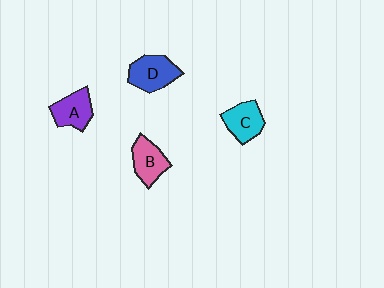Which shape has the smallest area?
Shape C (cyan).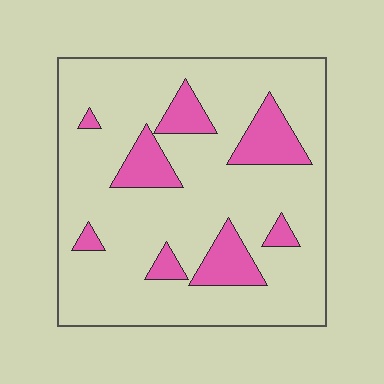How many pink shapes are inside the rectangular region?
8.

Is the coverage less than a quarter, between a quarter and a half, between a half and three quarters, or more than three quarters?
Less than a quarter.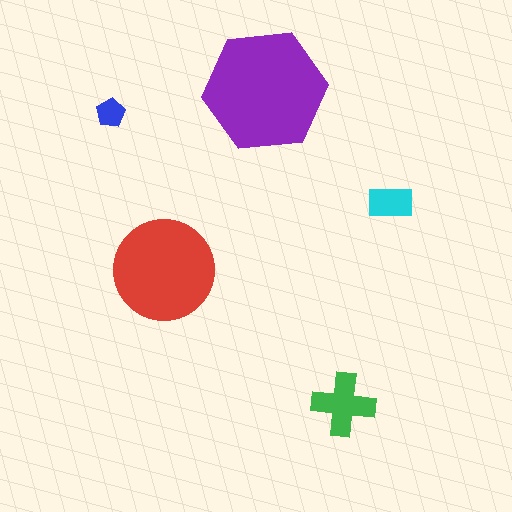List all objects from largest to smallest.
The purple hexagon, the red circle, the green cross, the cyan rectangle, the blue pentagon.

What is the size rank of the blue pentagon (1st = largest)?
5th.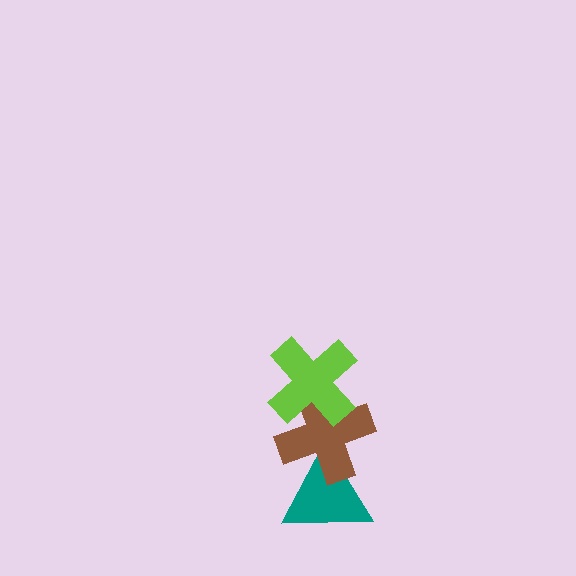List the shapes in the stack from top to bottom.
From top to bottom: the lime cross, the brown cross, the teal triangle.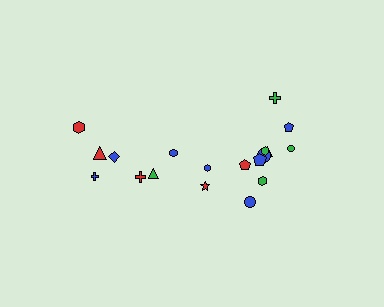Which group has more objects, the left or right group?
The right group.